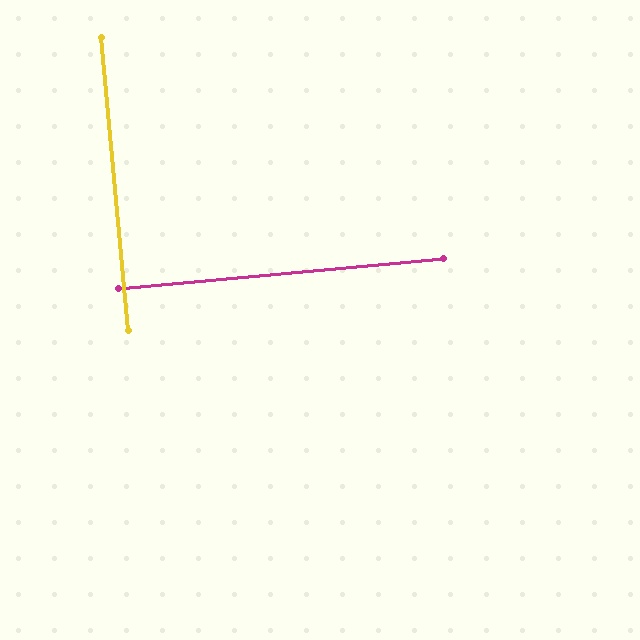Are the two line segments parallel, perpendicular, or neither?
Perpendicular — they meet at approximately 90°.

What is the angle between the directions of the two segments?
Approximately 90 degrees.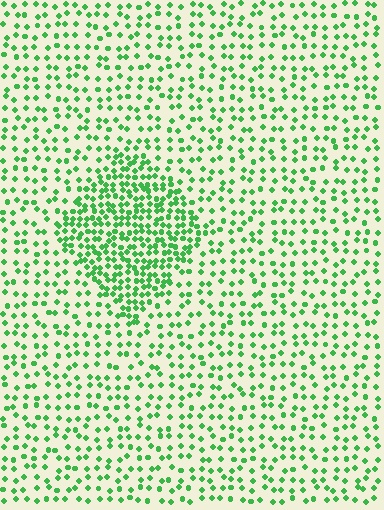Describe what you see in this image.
The image contains small green elements arranged at two different densities. A diamond-shaped region is visible where the elements are more densely packed than the surrounding area.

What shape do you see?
I see a diamond.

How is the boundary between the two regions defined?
The boundary is defined by a change in element density (approximately 2.2x ratio). All elements are the same color, size, and shape.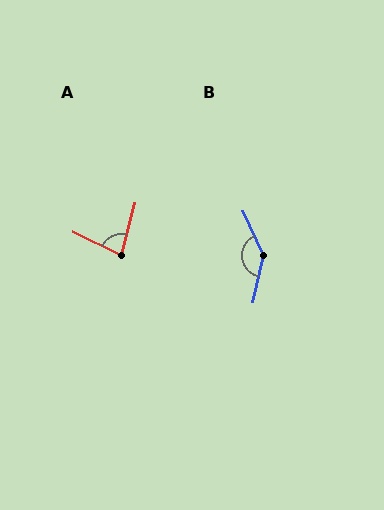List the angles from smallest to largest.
A (79°), B (143°).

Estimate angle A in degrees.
Approximately 79 degrees.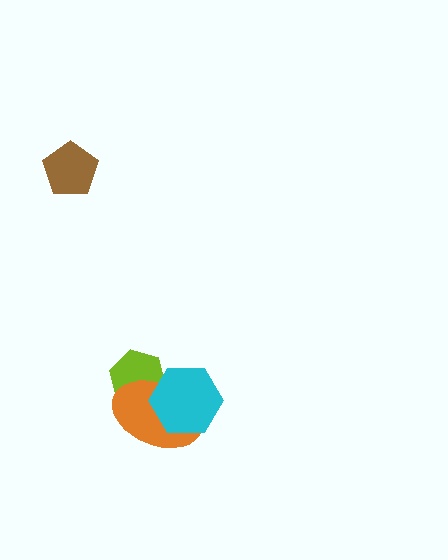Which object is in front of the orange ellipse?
The cyan hexagon is in front of the orange ellipse.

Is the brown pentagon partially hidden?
No, no other shape covers it.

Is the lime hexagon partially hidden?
Yes, it is partially covered by another shape.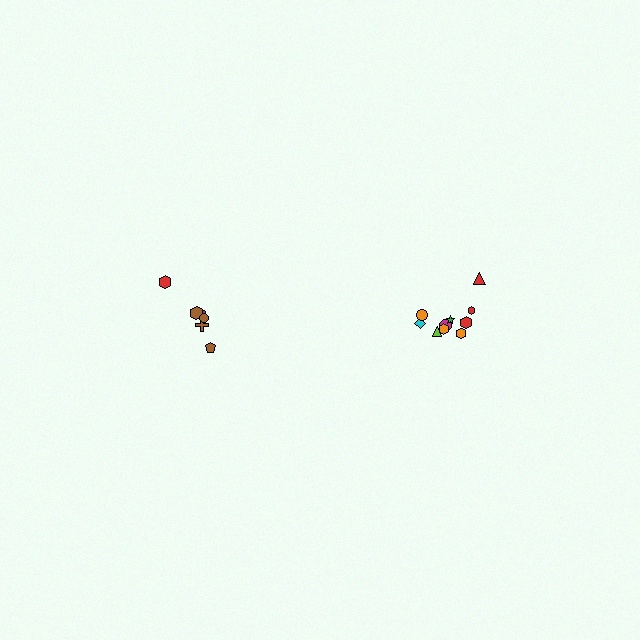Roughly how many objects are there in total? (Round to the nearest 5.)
Roughly 15 objects in total.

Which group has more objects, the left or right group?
The right group.